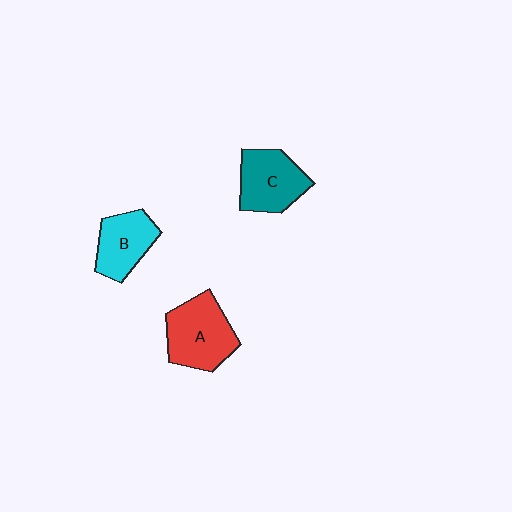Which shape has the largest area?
Shape A (red).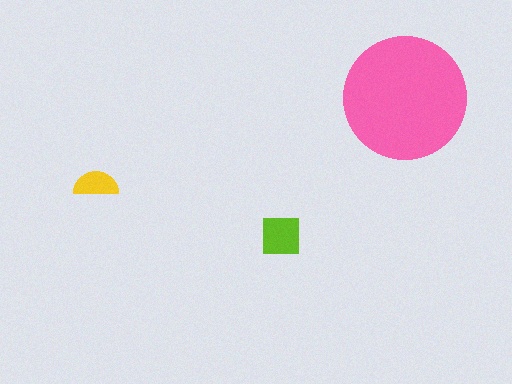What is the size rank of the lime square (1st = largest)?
2nd.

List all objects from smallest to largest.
The yellow semicircle, the lime square, the pink circle.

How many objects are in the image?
There are 3 objects in the image.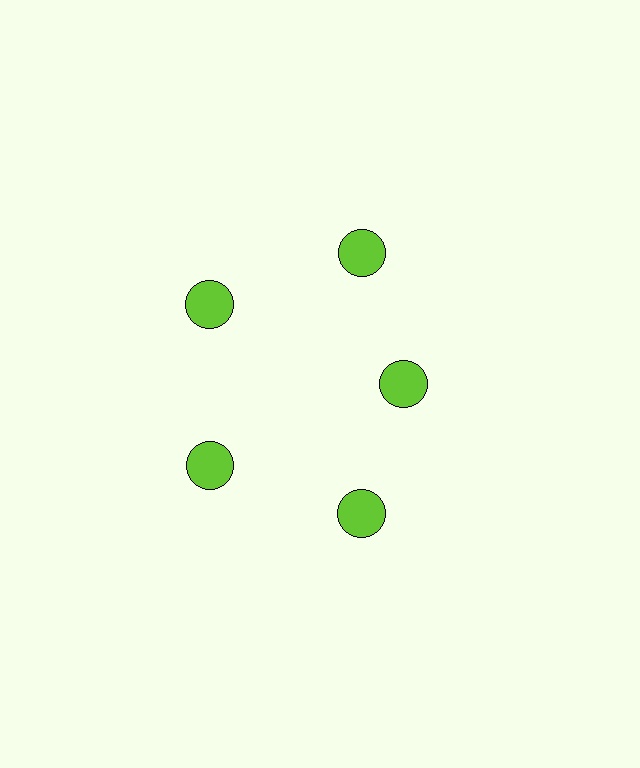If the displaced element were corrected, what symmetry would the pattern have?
It would have 5-fold rotational symmetry — the pattern would map onto itself every 72 degrees.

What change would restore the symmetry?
The symmetry would be restored by moving it outward, back onto the ring so that all 5 circles sit at equal angles and equal distance from the center.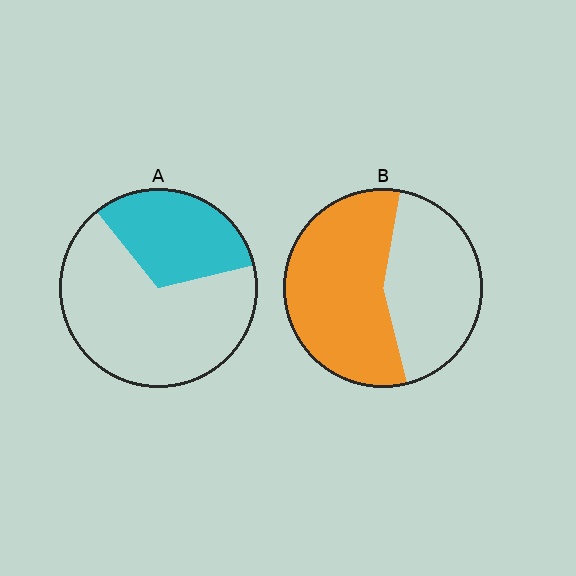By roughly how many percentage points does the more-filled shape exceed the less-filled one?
By roughly 25 percentage points (B over A).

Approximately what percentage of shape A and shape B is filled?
A is approximately 30% and B is approximately 55%.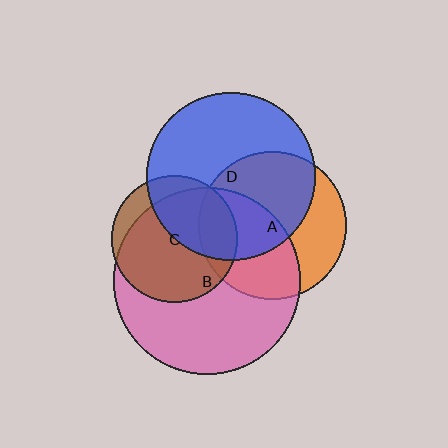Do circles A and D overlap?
Yes.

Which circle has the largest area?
Circle B (pink).